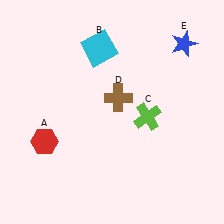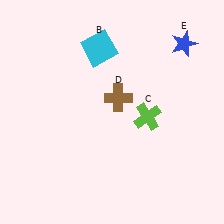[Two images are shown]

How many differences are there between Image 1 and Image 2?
There is 1 difference between the two images.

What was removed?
The red hexagon (A) was removed in Image 2.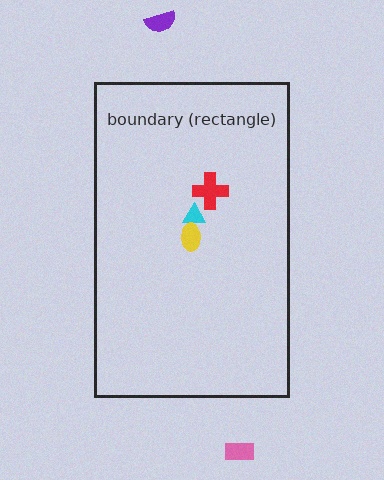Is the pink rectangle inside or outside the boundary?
Outside.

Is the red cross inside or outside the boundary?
Inside.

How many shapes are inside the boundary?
3 inside, 2 outside.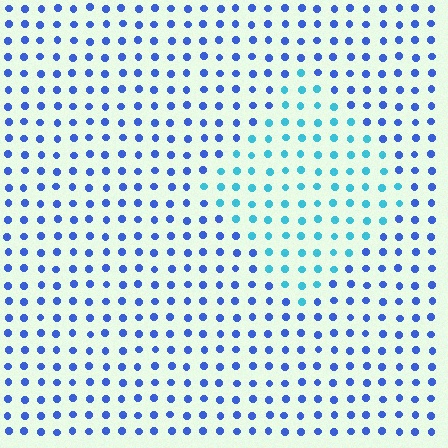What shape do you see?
I see a diamond.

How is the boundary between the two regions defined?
The boundary is defined purely by a slight shift in hue (about 38 degrees). Spacing, size, and orientation are identical on both sides.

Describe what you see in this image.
The image is filled with small blue elements in a uniform arrangement. A diamond-shaped region is visible where the elements are tinted to a slightly different hue, forming a subtle color boundary.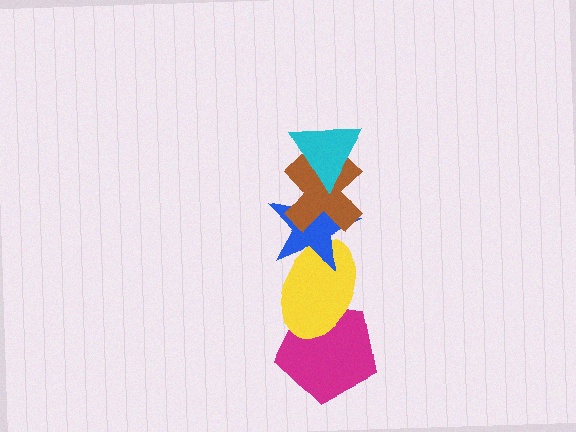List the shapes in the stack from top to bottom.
From top to bottom: the cyan triangle, the brown cross, the blue star, the yellow ellipse, the magenta pentagon.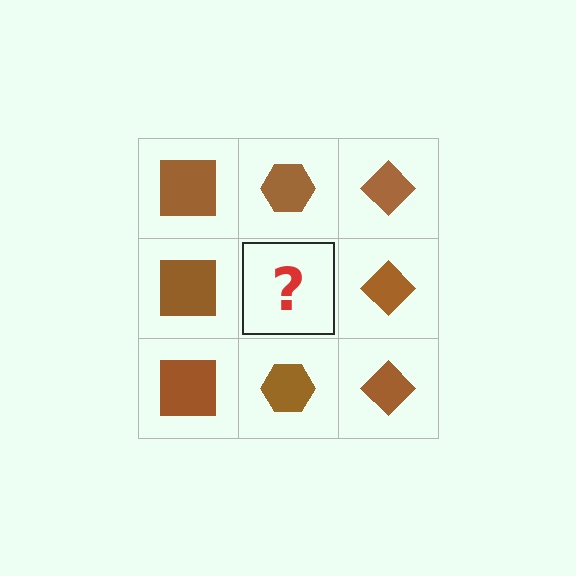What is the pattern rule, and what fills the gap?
The rule is that each column has a consistent shape. The gap should be filled with a brown hexagon.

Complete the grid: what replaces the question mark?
The question mark should be replaced with a brown hexagon.